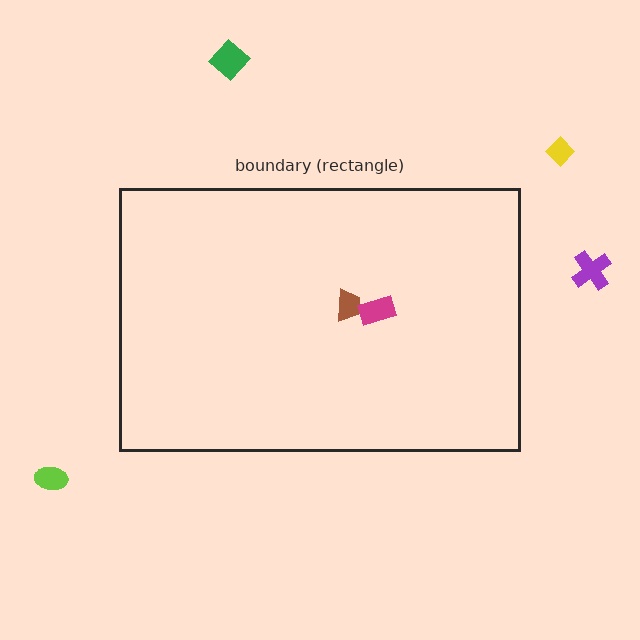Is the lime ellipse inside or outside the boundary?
Outside.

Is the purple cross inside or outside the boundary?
Outside.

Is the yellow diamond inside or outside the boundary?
Outside.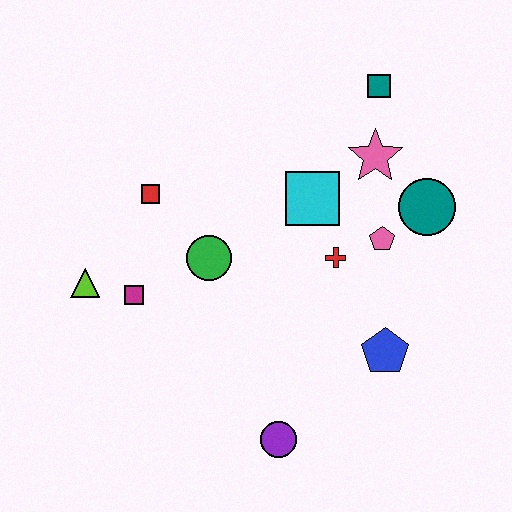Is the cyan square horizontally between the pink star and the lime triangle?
Yes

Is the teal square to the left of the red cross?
No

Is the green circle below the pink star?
Yes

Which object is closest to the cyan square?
The red cross is closest to the cyan square.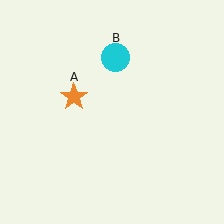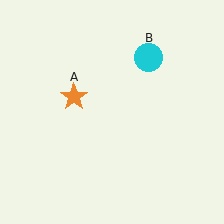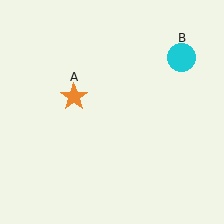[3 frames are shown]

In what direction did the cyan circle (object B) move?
The cyan circle (object B) moved right.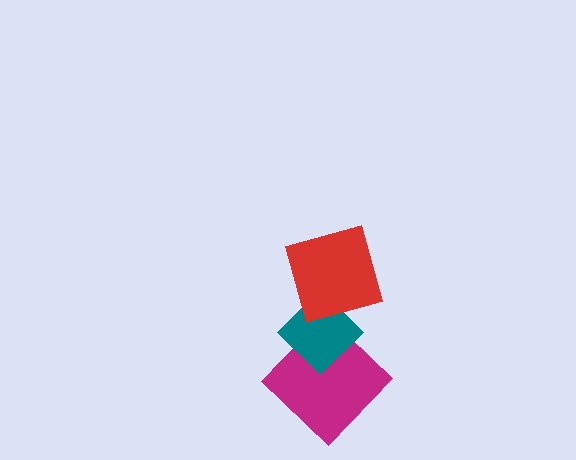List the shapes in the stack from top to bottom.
From top to bottom: the red square, the teal diamond, the magenta diamond.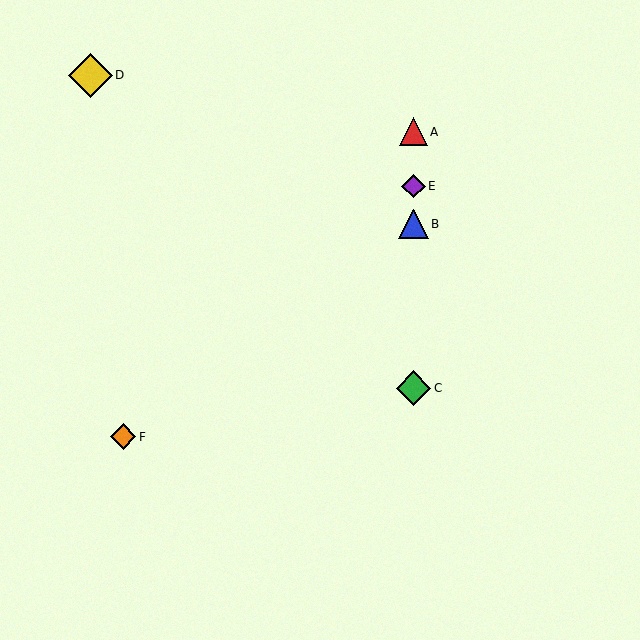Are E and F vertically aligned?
No, E is at x≈413 and F is at x≈123.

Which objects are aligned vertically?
Objects A, B, C, E are aligned vertically.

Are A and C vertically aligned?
Yes, both are at x≈413.